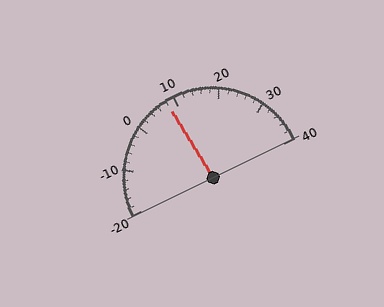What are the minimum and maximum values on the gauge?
The gauge ranges from -20 to 40.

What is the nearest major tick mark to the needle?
The nearest major tick mark is 10.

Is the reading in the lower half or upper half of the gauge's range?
The reading is in the lower half of the range (-20 to 40).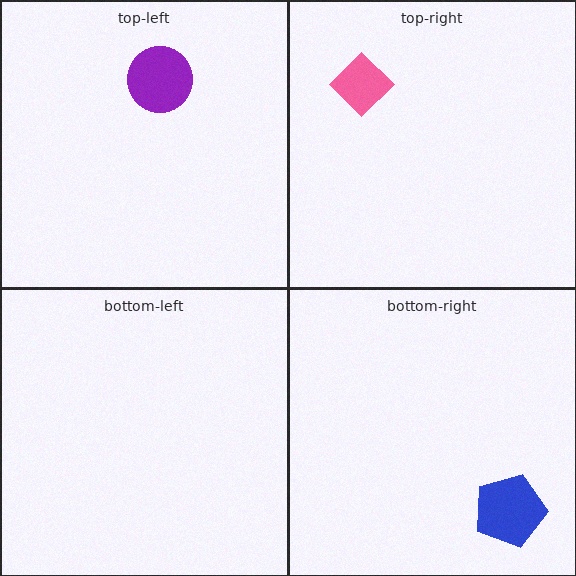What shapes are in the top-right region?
The pink diamond.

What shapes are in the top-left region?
The purple circle.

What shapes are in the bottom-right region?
The blue pentagon.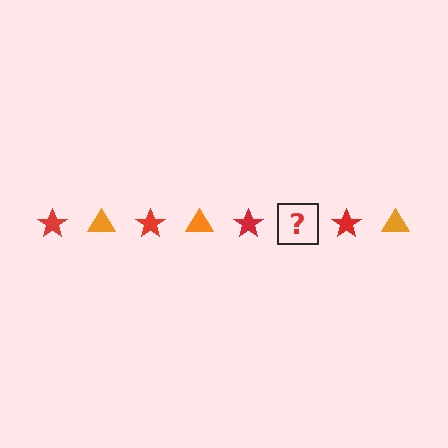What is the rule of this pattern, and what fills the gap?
The rule is that the pattern alternates between red star and orange triangle. The gap should be filled with an orange triangle.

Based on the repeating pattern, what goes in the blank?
The blank should be an orange triangle.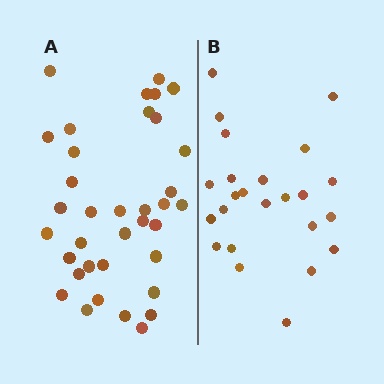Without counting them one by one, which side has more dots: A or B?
Region A (the left region) has more dots.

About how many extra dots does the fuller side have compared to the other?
Region A has roughly 12 or so more dots than region B.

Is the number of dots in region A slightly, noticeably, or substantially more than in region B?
Region A has substantially more. The ratio is roughly 1.5 to 1.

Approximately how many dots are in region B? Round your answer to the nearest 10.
About 20 dots. (The exact count is 24, which rounds to 20.)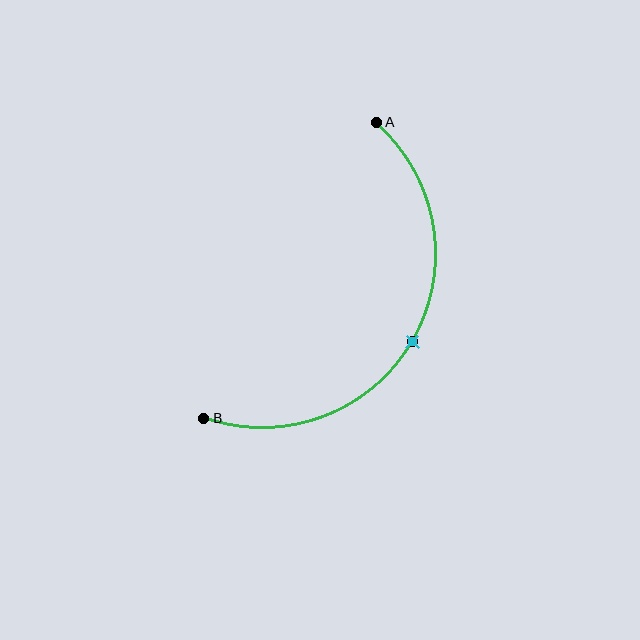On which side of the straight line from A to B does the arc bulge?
The arc bulges to the right of the straight line connecting A and B.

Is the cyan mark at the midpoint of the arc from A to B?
Yes. The cyan mark lies on the arc at equal arc-length from both A and B — it is the arc midpoint.